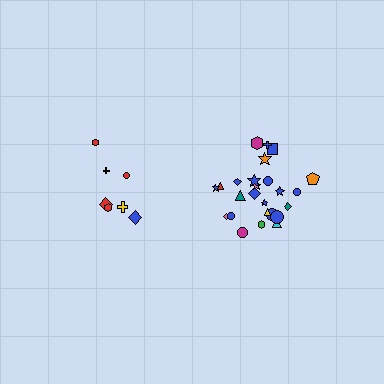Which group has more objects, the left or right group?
The right group.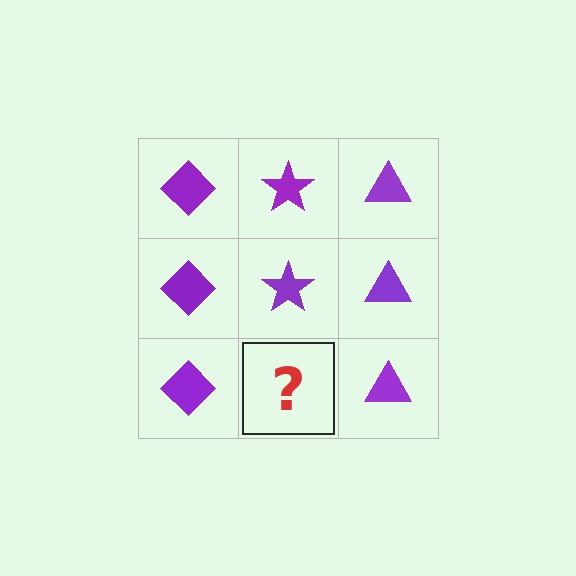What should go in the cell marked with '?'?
The missing cell should contain a purple star.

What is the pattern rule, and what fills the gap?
The rule is that each column has a consistent shape. The gap should be filled with a purple star.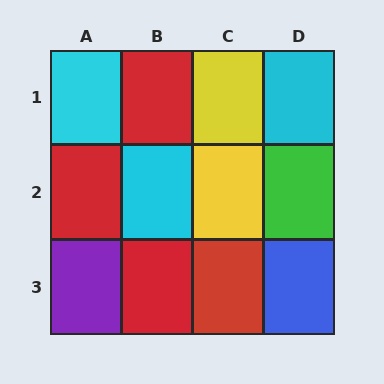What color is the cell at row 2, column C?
Yellow.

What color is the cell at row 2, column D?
Green.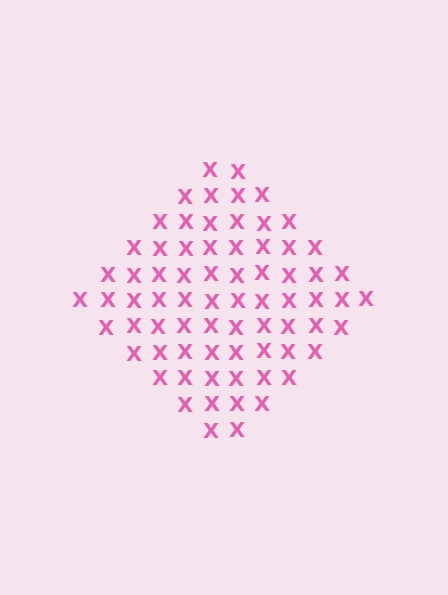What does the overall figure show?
The overall figure shows a diamond.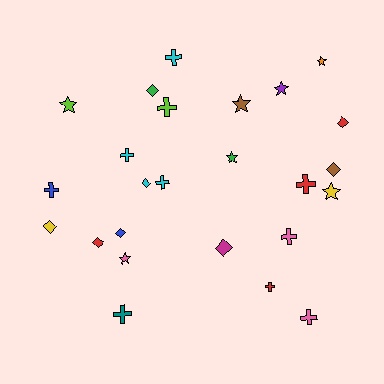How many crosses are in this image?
There are 10 crosses.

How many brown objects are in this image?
There are 2 brown objects.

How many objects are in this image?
There are 25 objects.